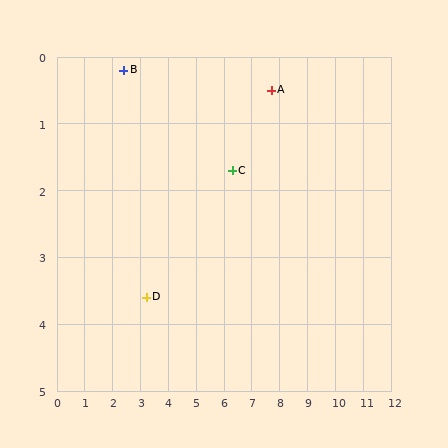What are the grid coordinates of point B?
Point B is at approximately (2.4, 0.2).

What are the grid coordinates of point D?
Point D is at approximately (3.2, 3.6).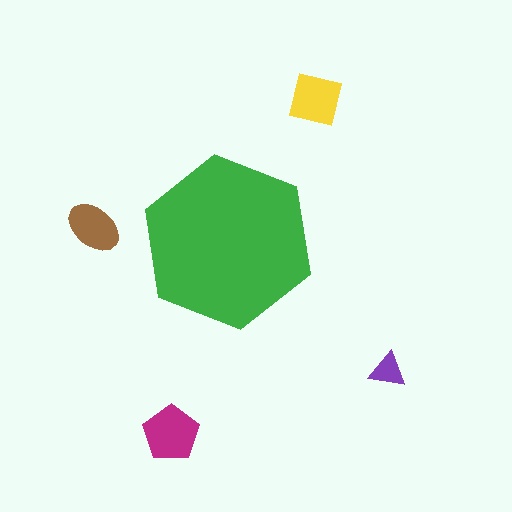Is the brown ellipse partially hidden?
No, the brown ellipse is fully visible.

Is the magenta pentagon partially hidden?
No, the magenta pentagon is fully visible.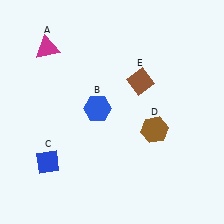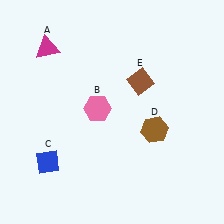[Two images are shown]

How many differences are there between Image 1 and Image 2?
There is 1 difference between the two images.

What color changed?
The hexagon (B) changed from blue in Image 1 to pink in Image 2.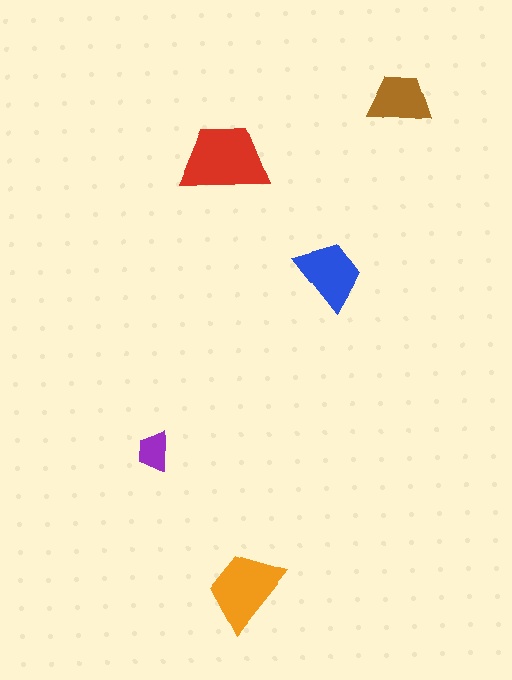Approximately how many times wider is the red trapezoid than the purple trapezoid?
About 2 times wider.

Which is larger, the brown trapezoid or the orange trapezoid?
The orange one.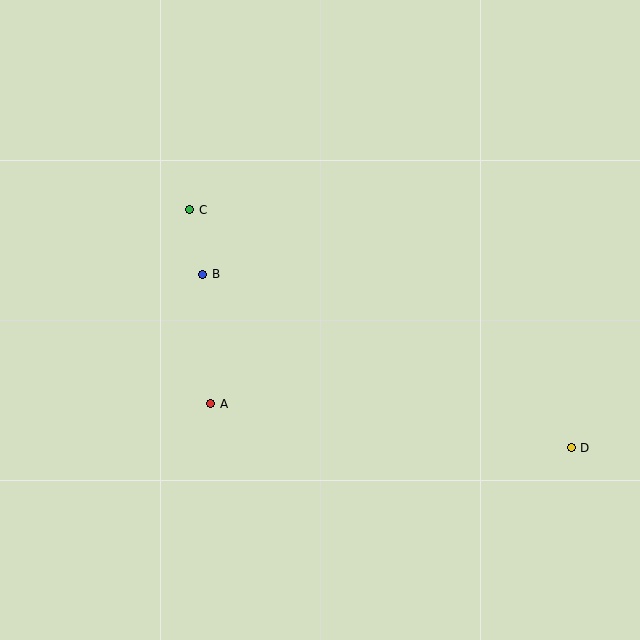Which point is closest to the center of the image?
Point B at (203, 274) is closest to the center.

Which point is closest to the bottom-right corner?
Point D is closest to the bottom-right corner.